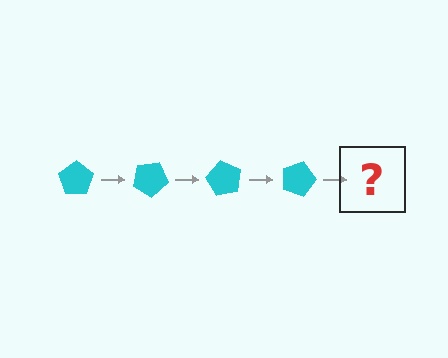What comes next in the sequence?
The next element should be a cyan pentagon rotated 120 degrees.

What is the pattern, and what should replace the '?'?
The pattern is that the pentagon rotates 30 degrees each step. The '?' should be a cyan pentagon rotated 120 degrees.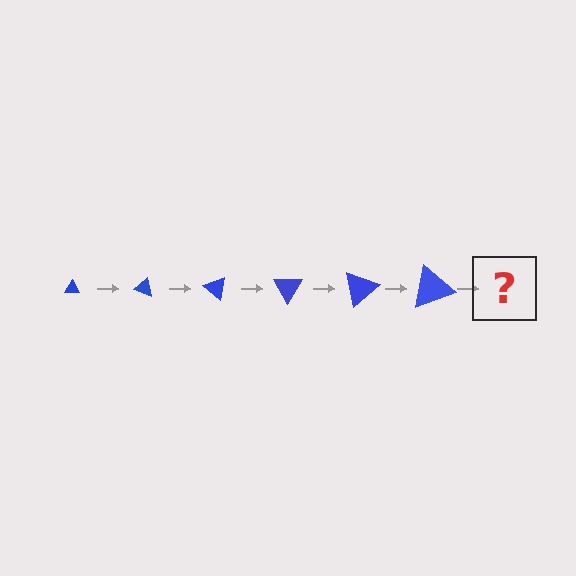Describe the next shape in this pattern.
It should be a triangle, larger than the previous one and rotated 120 degrees from the start.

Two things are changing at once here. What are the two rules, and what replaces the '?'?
The two rules are that the triangle grows larger each step and it rotates 20 degrees each step. The '?' should be a triangle, larger than the previous one and rotated 120 degrees from the start.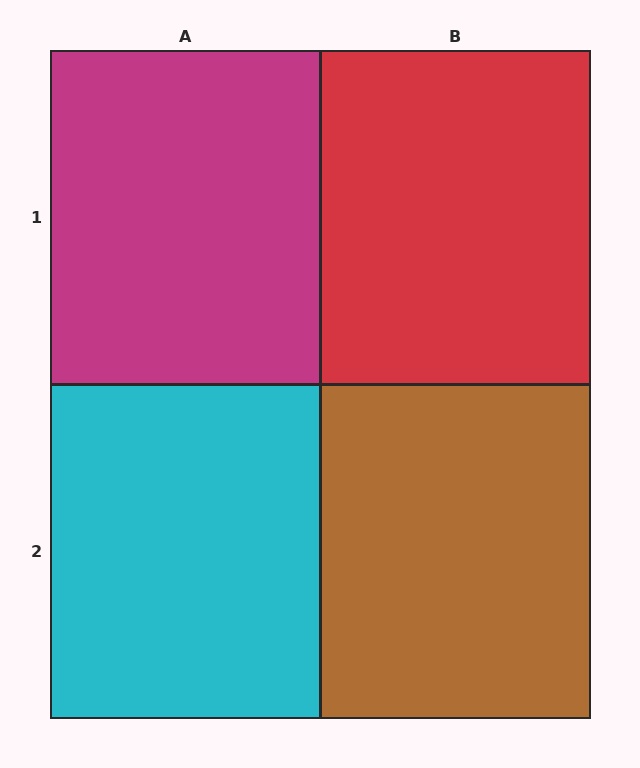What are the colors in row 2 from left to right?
Cyan, brown.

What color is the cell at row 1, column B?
Red.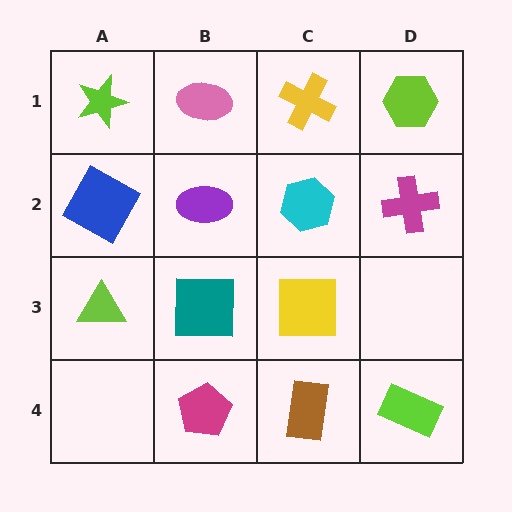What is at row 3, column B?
A teal square.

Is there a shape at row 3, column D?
No, that cell is empty.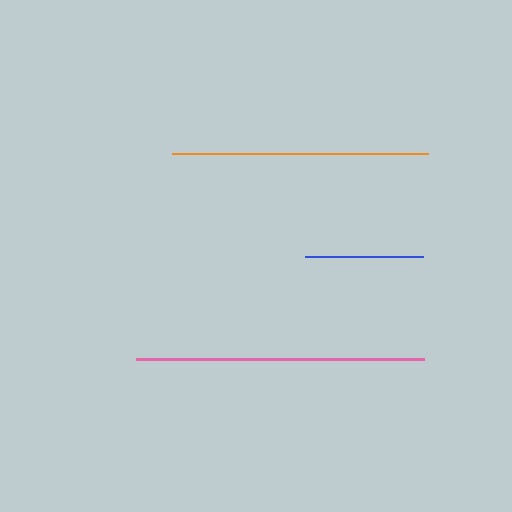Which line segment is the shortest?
The blue line is the shortest at approximately 117 pixels.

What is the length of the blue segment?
The blue segment is approximately 117 pixels long.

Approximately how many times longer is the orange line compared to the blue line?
The orange line is approximately 2.2 times the length of the blue line.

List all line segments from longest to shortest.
From longest to shortest: pink, orange, blue.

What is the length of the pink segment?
The pink segment is approximately 287 pixels long.